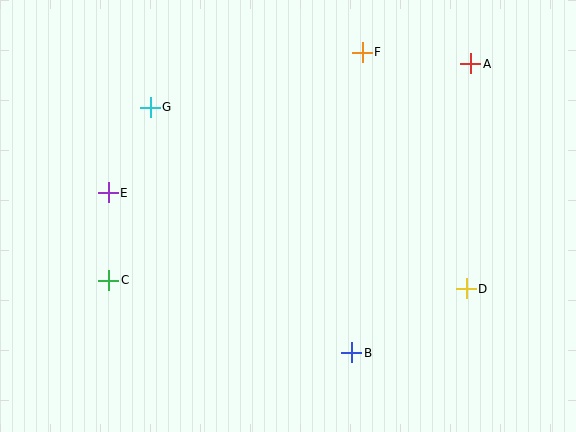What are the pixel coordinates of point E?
Point E is at (108, 193).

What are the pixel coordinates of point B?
Point B is at (352, 353).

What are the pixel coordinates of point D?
Point D is at (466, 289).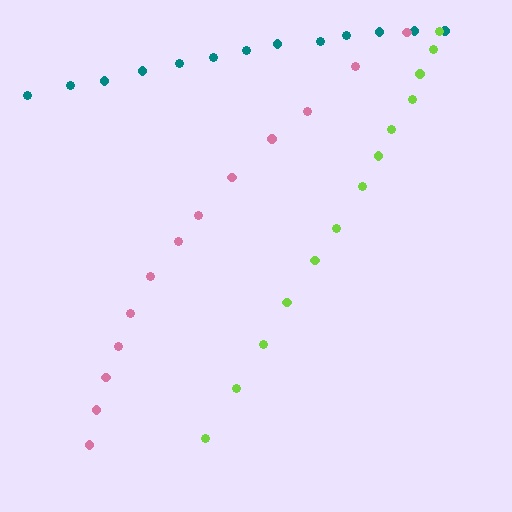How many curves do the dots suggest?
There are 3 distinct paths.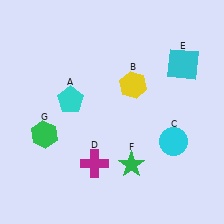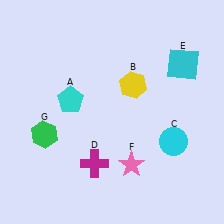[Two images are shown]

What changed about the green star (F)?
In Image 1, F is green. In Image 2, it changed to pink.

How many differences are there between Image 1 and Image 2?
There is 1 difference between the two images.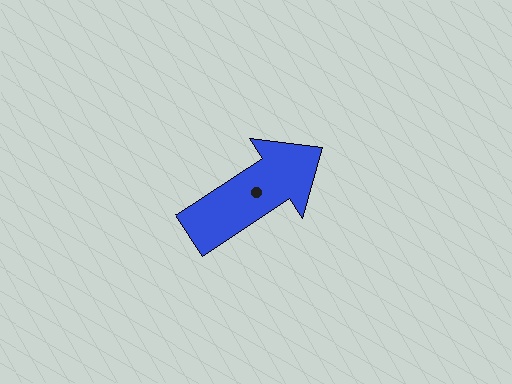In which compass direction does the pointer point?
Northeast.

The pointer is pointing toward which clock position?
Roughly 2 o'clock.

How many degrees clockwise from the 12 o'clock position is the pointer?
Approximately 57 degrees.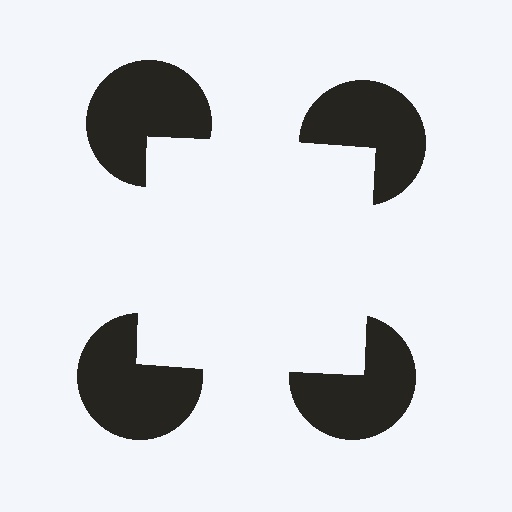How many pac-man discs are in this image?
There are 4 — one at each vertex of the illusory square.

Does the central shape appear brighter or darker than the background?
It typically appears slightly brighter than the background, even though no actual brightness change is drawn.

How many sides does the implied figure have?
4 sides.